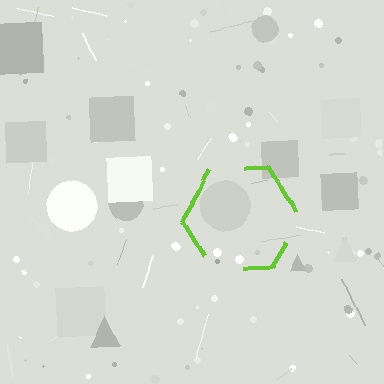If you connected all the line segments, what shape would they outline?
They would outline a hexagon.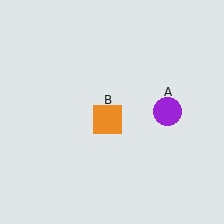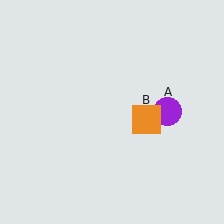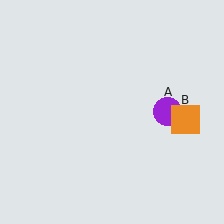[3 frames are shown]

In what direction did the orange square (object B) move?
The orange square (object B) moved right.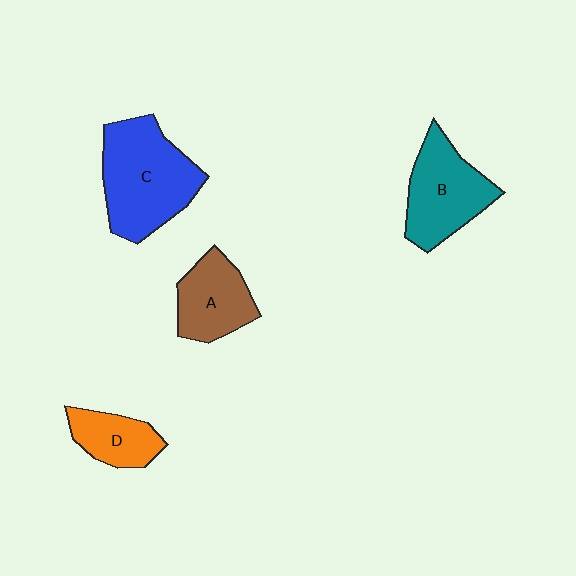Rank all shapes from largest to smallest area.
From largest to smallest: C (blue), B (teal), A (brown), D (orange).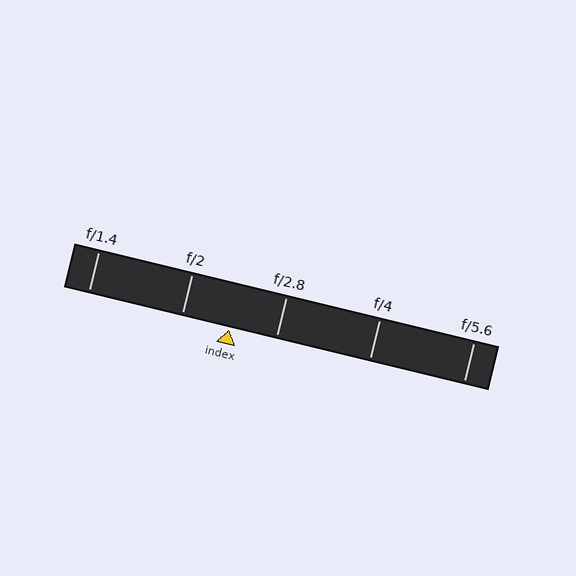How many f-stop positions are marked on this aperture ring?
There are 5 f-stop positions marked.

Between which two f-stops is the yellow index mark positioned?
The index mark is between f/2 and f/2.8.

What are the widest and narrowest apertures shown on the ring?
The widest aperture shown is f/1.4 and the narrowest is f/5.6.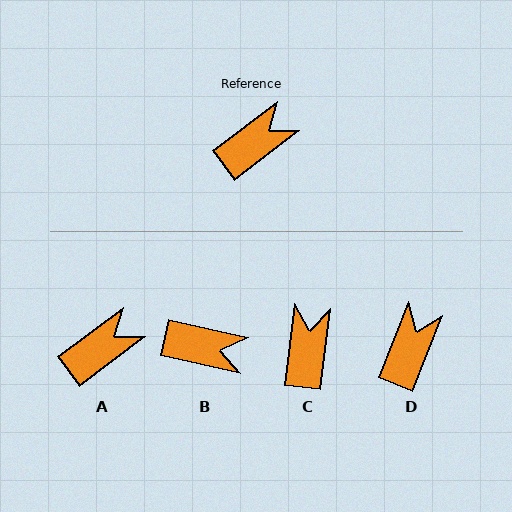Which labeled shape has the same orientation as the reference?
A.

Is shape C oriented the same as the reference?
No, it is off by about 46 degrees.